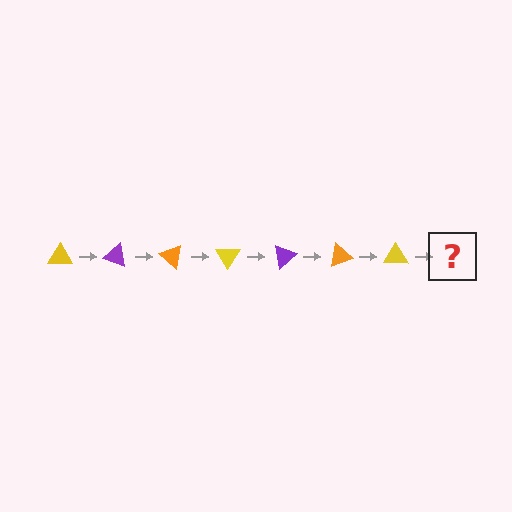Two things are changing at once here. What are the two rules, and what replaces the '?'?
The two rules are that it rotates 20 degrees each step and the color cycles through yellow, purple, and orange. The '?' should be a purple triangle, rotated 140 degrees from the start.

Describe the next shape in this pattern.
It should be a purple triangle, rotated 140 degrees from the start.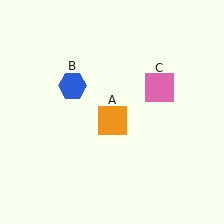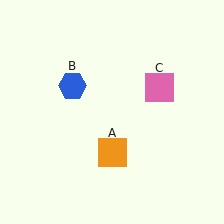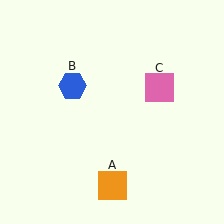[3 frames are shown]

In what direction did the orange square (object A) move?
The orange square (object A) moved down.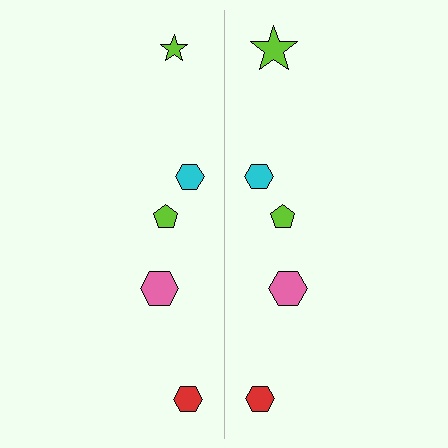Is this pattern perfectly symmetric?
No, the pattern is not perfectly symmetric. The lime star on the right side has a different size than its mirror counterpart.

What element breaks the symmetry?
The lime star on the right side has a different size than its mirror counterpart.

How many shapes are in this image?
There are 10 shapes in this image.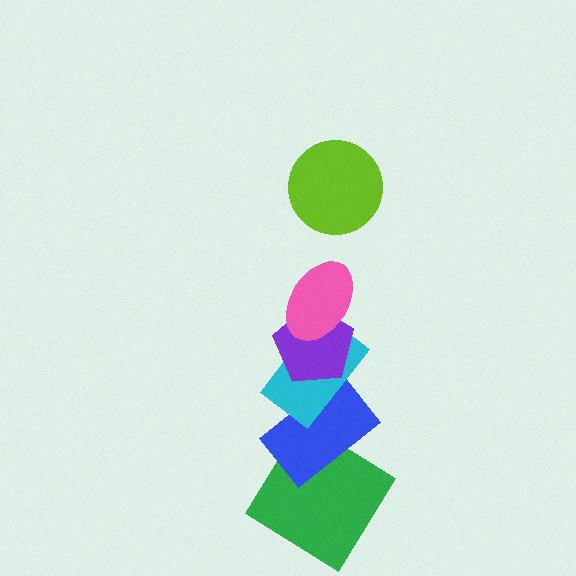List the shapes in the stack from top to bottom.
From top to bottom: the lime circle, the pink ellipse, the purple pentagon, the cyan rectangle, the blue rectangle, the green diamond.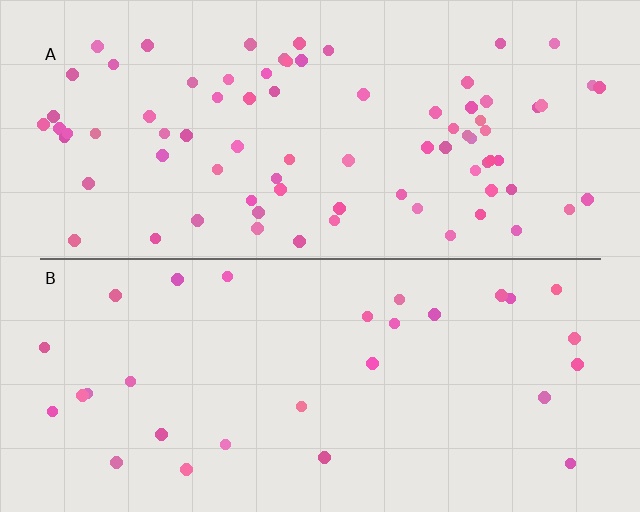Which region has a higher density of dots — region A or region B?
A (the top).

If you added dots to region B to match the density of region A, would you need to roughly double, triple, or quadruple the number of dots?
Approximately triple.